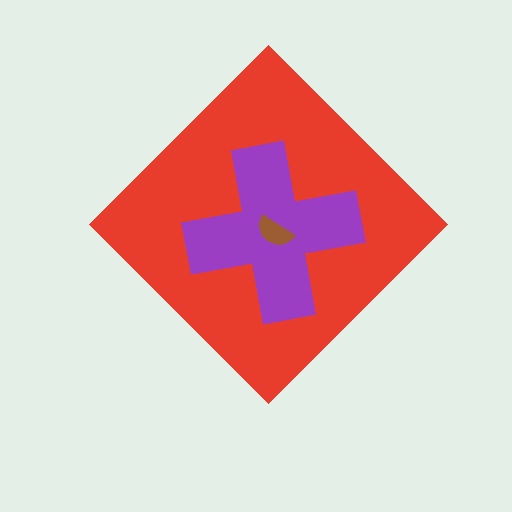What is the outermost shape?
The red diamond.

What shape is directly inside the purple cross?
The brown semicircle.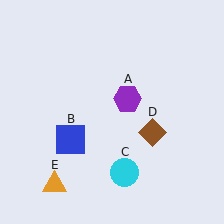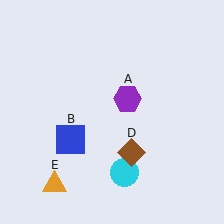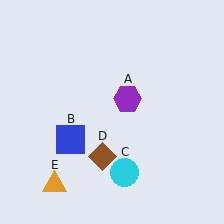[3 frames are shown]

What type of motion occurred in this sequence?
The brown diamond (object D) rotated clockwise around the center of the scene.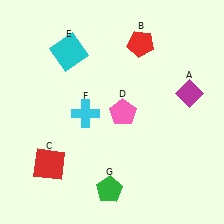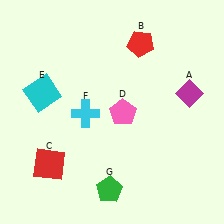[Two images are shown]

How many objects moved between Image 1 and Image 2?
1 object moved between the two images.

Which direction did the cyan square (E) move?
The cyan square (E) moved down.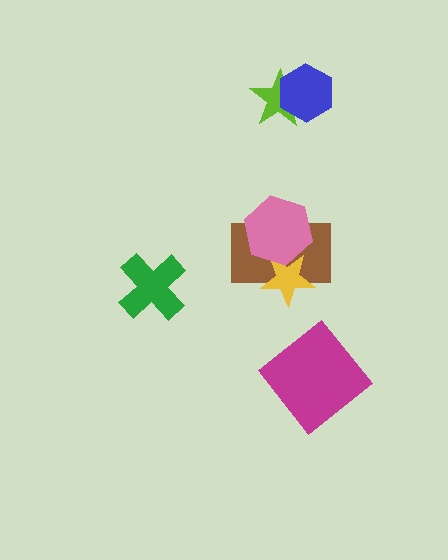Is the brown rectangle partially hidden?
Yes, it is partially covered by another shape.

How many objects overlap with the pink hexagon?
2 objects overlap with the pink hexagon.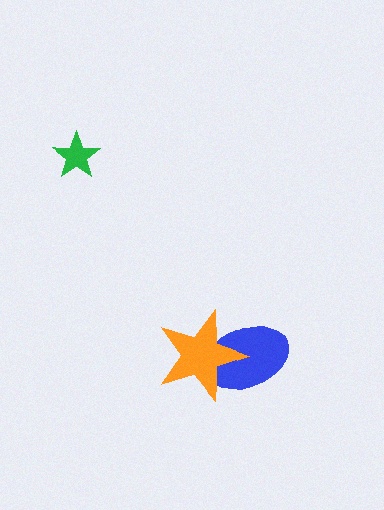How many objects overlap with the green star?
0 objects overlap with the green star.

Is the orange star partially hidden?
No, no other shape covers it.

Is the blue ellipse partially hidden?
Yes, it is partially covered by another shape.